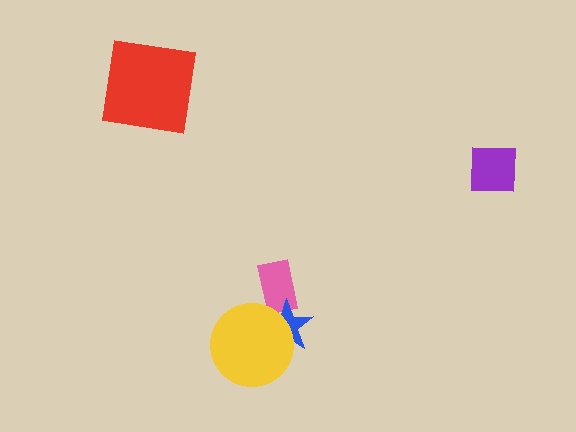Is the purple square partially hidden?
No, no other shape covers it.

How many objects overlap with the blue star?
2 objects overlap with the blue star.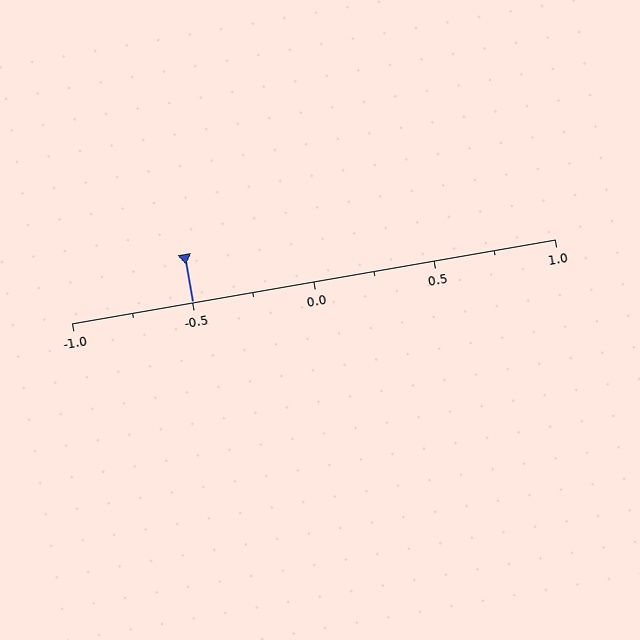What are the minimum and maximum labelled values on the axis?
The axis runs from -1.0 to 1.0.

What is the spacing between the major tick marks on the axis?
The major ticks are spaced 0.5 apart.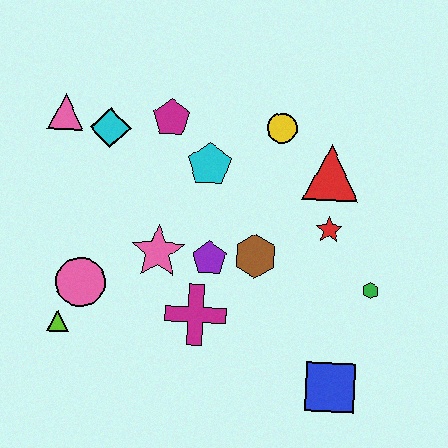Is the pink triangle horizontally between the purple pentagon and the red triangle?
No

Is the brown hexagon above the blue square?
Yes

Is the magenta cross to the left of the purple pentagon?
Yes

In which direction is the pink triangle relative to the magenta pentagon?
The pink triangle is to the left of the magenta pentagon.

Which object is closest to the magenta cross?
The purple pentagon is closest to the magenta cross.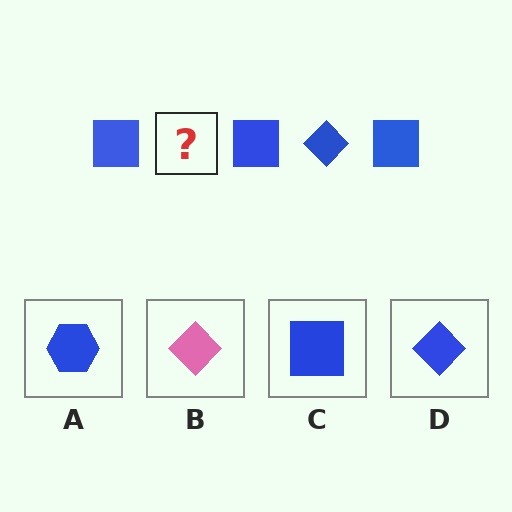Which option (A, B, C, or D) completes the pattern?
D.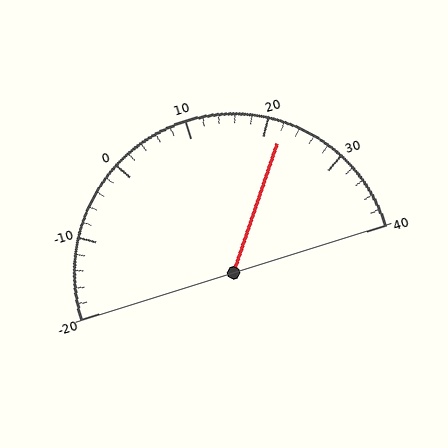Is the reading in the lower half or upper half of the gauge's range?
The reading is in the upper half of the range (-20 to 40).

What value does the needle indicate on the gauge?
The needle indicates approximately 22.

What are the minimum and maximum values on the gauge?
The gauge ranges from -20 to 40.